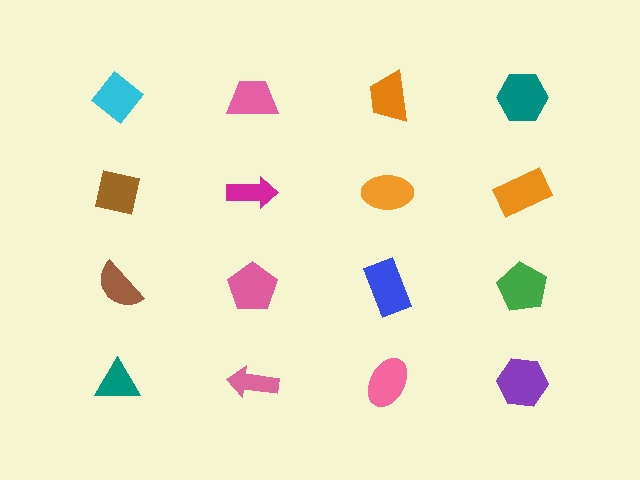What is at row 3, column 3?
A blue rectangle.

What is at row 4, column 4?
A purple hexagon.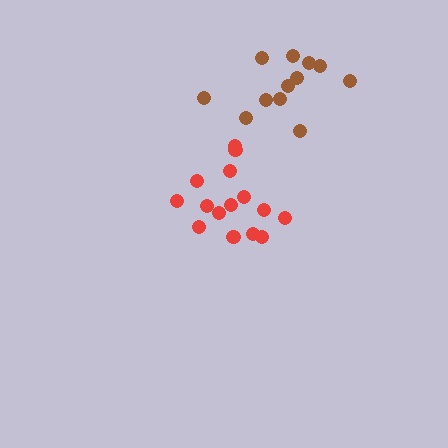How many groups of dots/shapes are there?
There are 2 groups.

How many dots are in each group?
Group 1: 15 dots, Group 2: 12 dots (27 total).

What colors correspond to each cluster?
The clusters are colored: red, brown.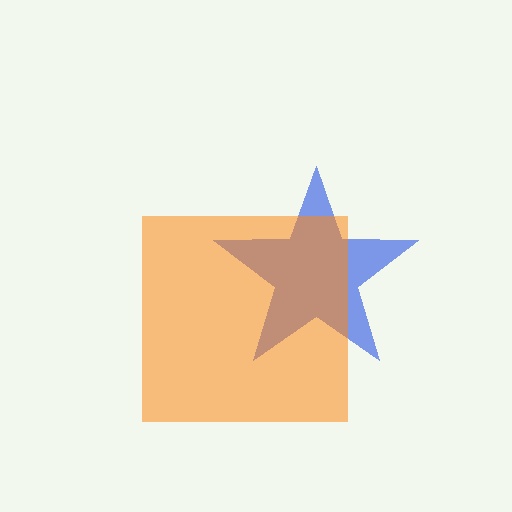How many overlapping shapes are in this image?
There are 2 overlapping shapes in the image.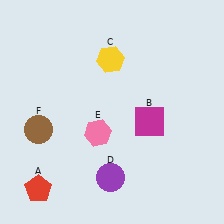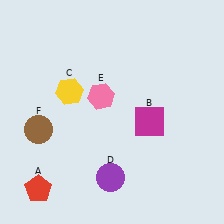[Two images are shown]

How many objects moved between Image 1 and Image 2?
2 objects moved between the two images.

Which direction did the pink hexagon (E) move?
The pink hexagon (E) moved up.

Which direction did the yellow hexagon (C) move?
The yellow hexagon (C) moved left.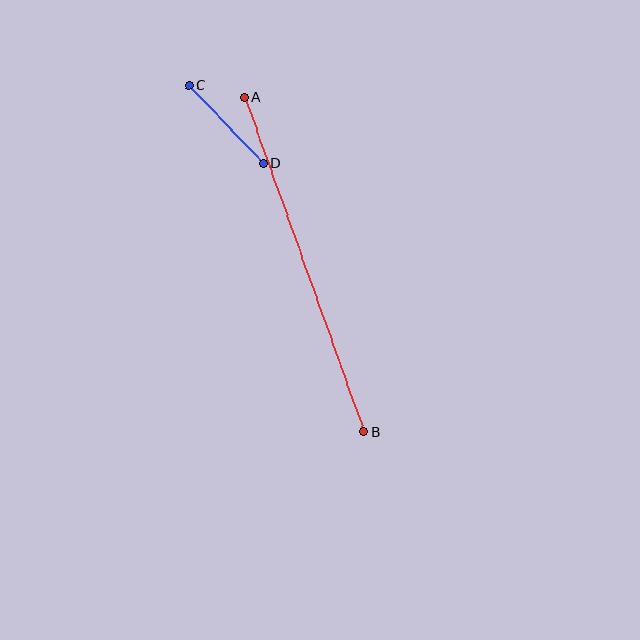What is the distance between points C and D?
The distance is approximately 108 pixels.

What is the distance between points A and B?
The distance is approximately 355 pixels.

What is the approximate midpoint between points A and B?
The midpoint is at approximately (304, 265) pixels.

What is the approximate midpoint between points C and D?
The midpoint is at approximately (226, 124) pixels.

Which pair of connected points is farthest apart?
Points A and B are farthest apart.